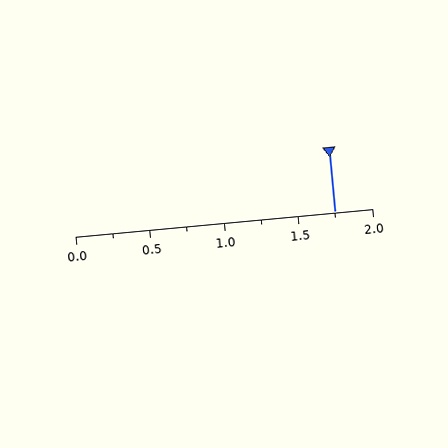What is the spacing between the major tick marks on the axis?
The major ticks are spaced 0.5 apart.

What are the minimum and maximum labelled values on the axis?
The axis runs from 0.0 to 2.0.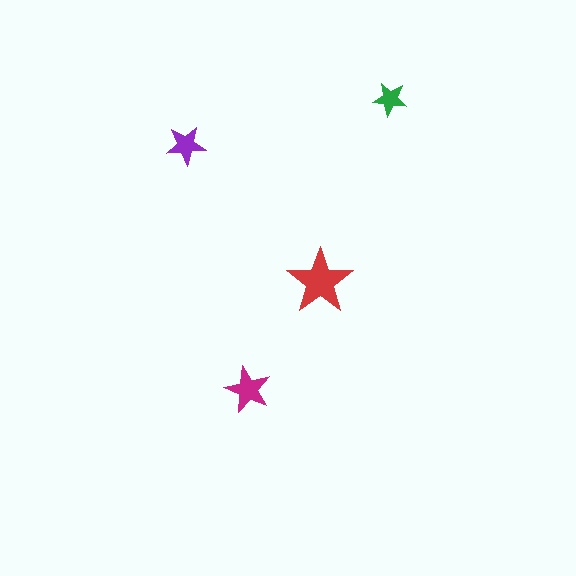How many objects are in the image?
There are 4 objects in the image.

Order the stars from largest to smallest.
the red one, the magenta one, the purple one, the green one.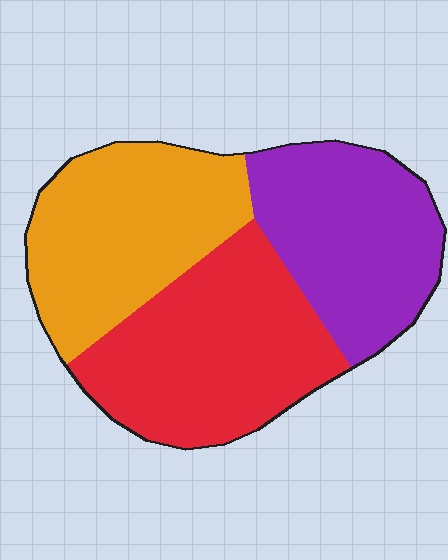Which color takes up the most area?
Red, at roughly 35%.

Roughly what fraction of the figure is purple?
Purple covers roughly 30% of the figure.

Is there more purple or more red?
Red.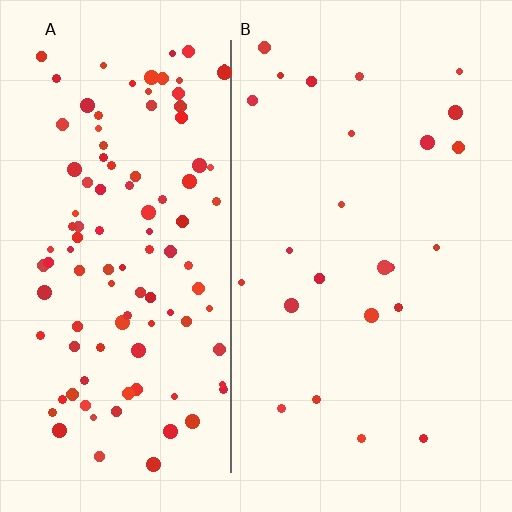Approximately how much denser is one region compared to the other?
Approximately 4.5× — region A over region B.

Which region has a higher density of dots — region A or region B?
A (the left).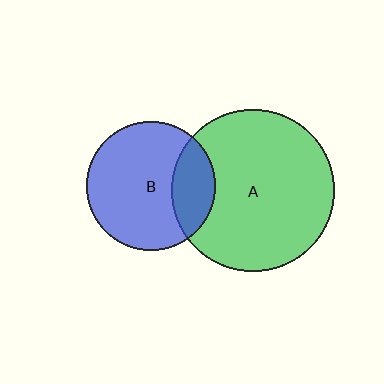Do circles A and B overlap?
Yes.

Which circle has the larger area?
Circle A (green).